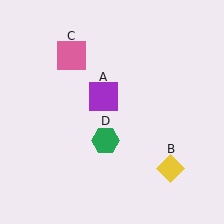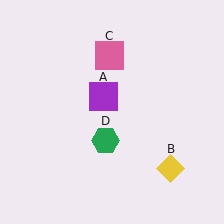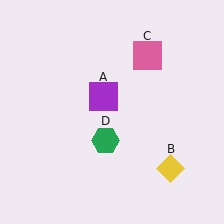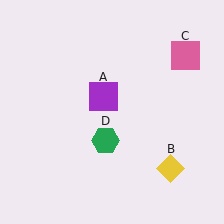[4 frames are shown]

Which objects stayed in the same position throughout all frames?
Purple square (object A) and yellow diamond (object B) and green hexagon (object D) remained stationary.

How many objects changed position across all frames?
1 object changed position: pink square (object C).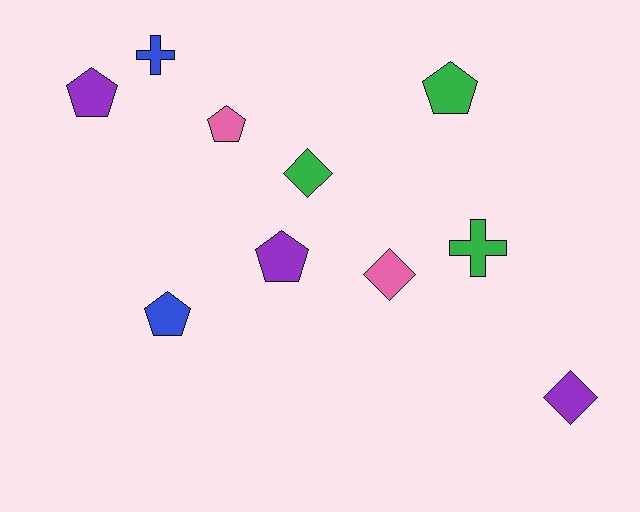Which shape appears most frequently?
Pentagon, with 5 objects.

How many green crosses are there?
There is 1 green cross.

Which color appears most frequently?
Green, with 3 objects.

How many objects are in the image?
There are 10 objects.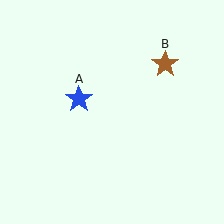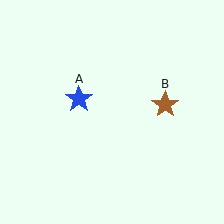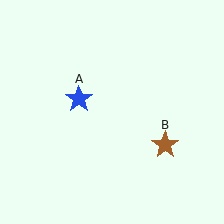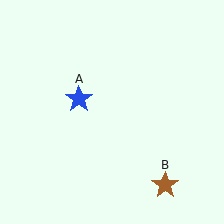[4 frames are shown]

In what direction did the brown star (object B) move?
The brown star (object B) moved down.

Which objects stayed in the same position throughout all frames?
Blue star (object A) remained stationary.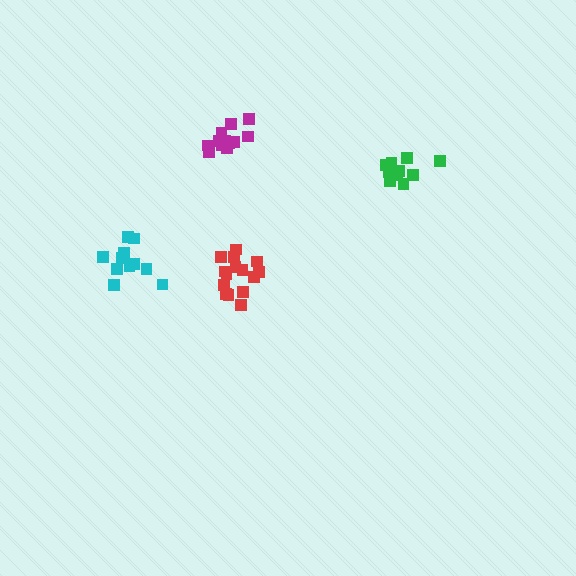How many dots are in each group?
Group 1: 15 dots, Group 2: 11 dots, Group 3: 13 dots, Group 4: 10 dots (49 total).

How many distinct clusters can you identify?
There are 4 distinct clusters.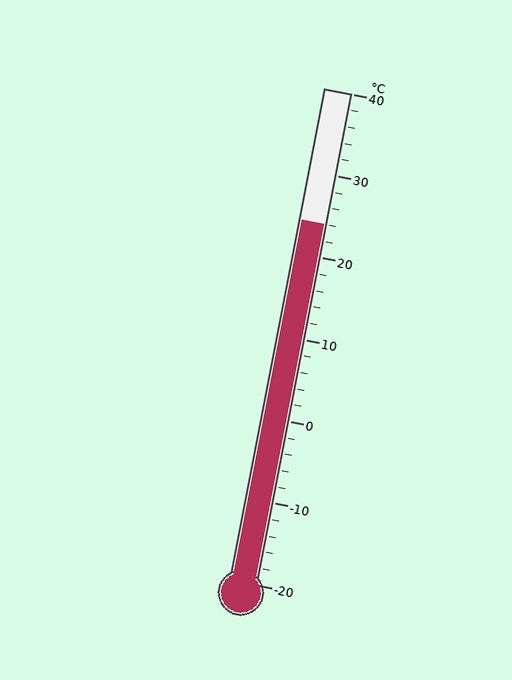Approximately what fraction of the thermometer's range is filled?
The thermometer is filled to approximately 75% of its range.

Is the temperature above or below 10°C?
The temperature is above 10°C.